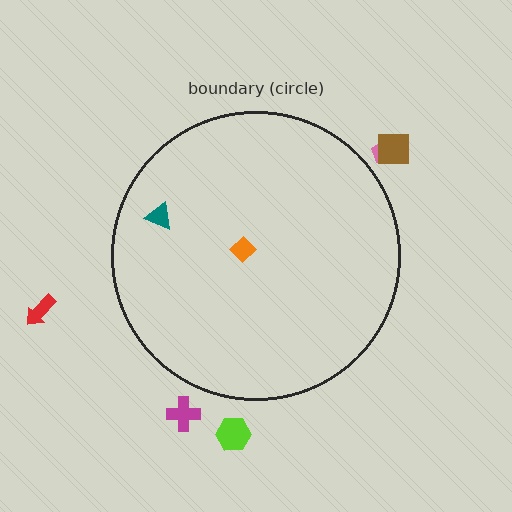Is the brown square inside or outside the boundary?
Outside.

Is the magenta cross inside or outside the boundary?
Outside.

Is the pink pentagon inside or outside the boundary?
Outside.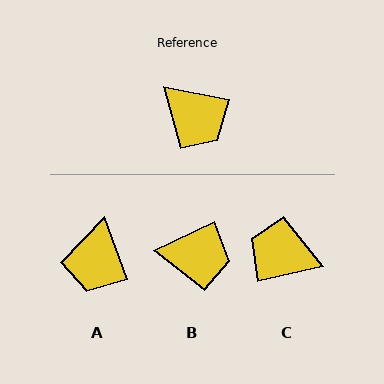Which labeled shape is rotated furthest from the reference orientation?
C, about 156 degrees away.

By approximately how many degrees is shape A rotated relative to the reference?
Approximately 59 degrees clockwise.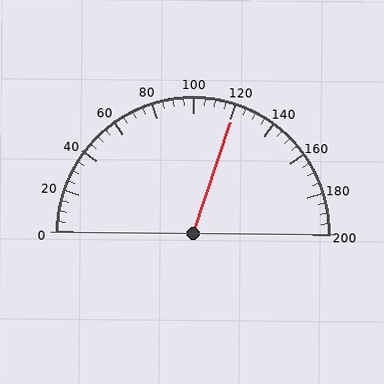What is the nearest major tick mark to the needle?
The nearest major tick mark is 120.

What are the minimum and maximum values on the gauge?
The gauge ranges from 0 to 200.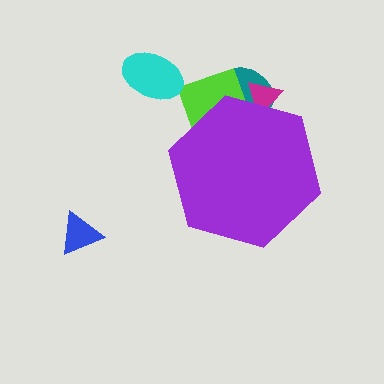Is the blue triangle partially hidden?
No, the blue triangle is fully visible.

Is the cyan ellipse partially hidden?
No, the cyan ellipse is fully visible.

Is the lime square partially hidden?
Yes, the lime square is partially hidden behind the purple hexagon.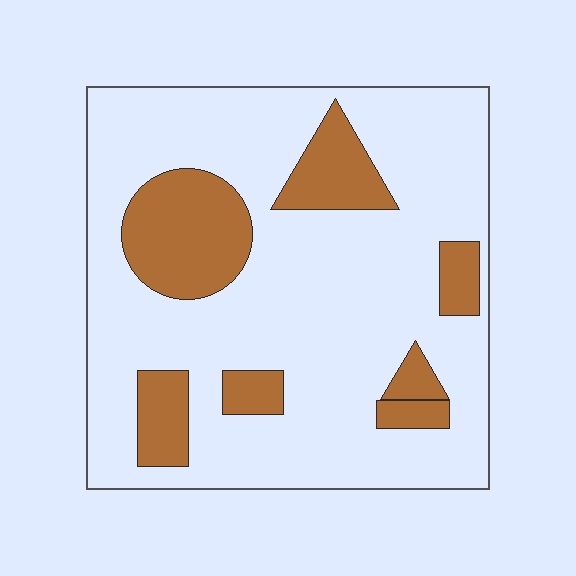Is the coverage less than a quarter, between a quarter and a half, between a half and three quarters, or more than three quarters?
Less than a quarter.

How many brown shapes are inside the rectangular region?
7.